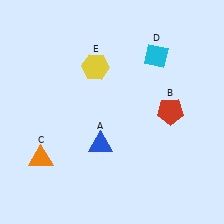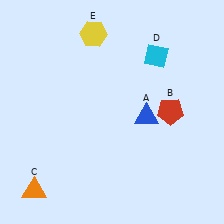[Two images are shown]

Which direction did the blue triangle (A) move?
The blue triangle (A) moved right.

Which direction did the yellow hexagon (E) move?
The yellow hexagon (E) moved up.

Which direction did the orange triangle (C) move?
The orange triangle (C) moved down.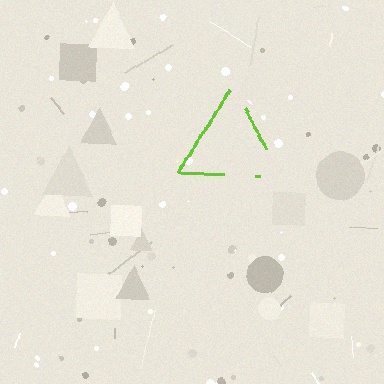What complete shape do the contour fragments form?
The contour fragments form a triangle.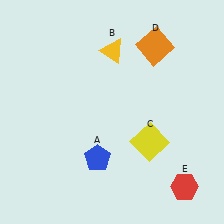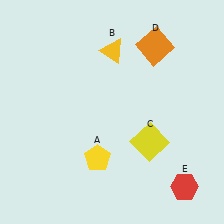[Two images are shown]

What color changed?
The pentagon (A) changed from blue in Image 1 to yellow in Image 2.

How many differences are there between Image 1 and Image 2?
There is 1 difference between the two images.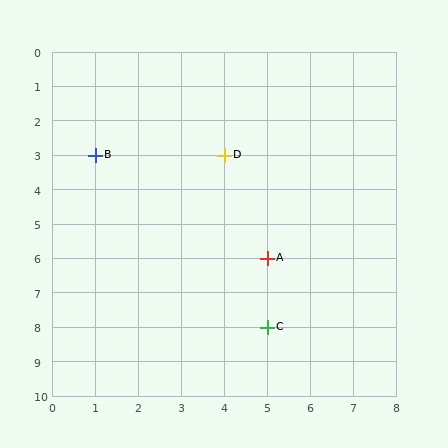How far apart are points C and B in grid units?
Points C and B are 4 columns and 5 rows apart (about 6.4 grid units diagonally).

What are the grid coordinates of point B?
Point B is at grid coordinates (1, 3).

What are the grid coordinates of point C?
Point C is at grid coordinates (5, 8).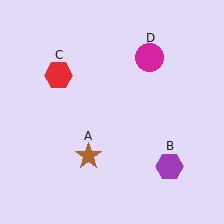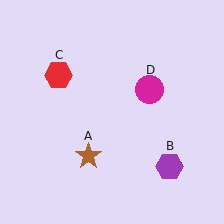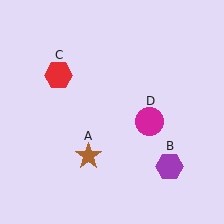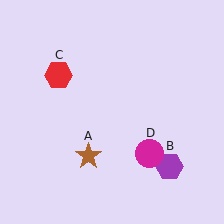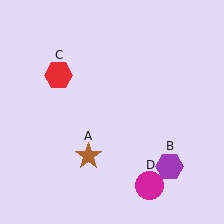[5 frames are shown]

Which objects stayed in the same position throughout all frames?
Brown star (object A) and purple hexagon (object B) and red hexagon (object C) remained stationary.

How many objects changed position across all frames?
1 object changed position: magenta circle (object D).